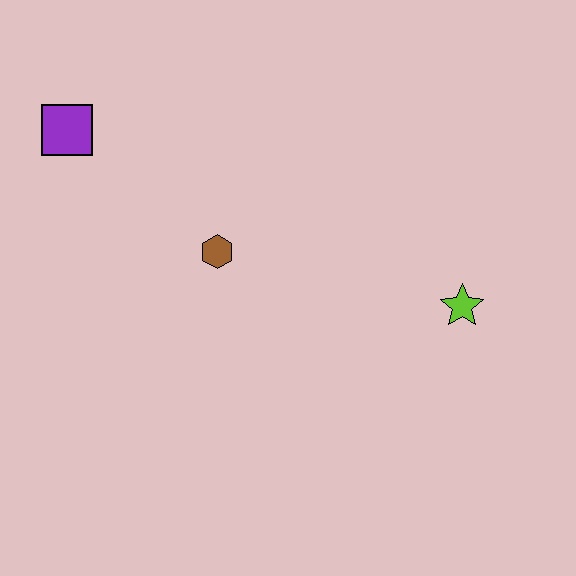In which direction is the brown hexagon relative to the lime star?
The brown hexagon is to the left of the lime star.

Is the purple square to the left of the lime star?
Yes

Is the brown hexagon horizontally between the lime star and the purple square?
Yes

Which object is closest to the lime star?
The brown hexagon is closest to the lime star.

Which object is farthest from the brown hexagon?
The lime star is farthest from the brown hexagon.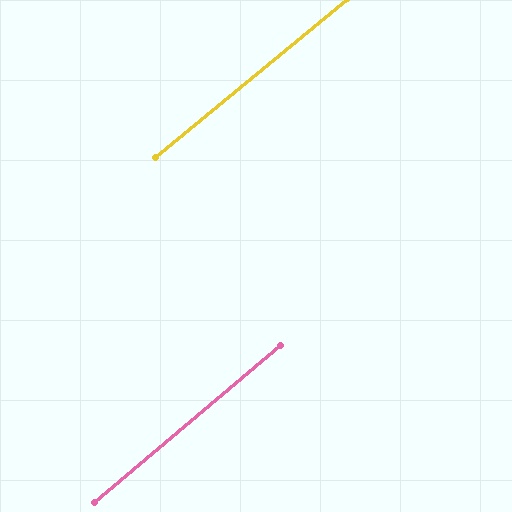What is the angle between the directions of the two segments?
Approximately 1 degree.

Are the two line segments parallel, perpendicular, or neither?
Parallel — their directions differ by only 0.7°.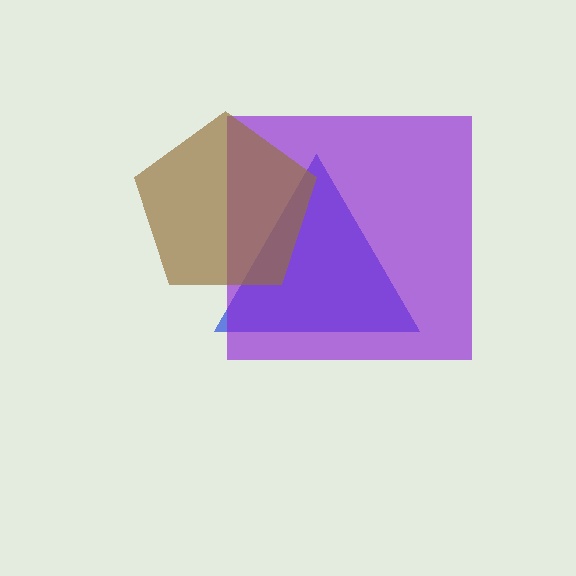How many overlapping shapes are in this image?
There are 3 overlapping shapes in the image.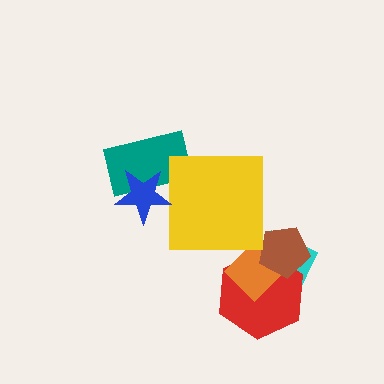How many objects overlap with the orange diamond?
3 objects overlap with the orange diamond.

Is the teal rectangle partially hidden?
Yes, it is partially covered by another shape.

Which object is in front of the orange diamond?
The brown pentagon is in front of the orange diamond.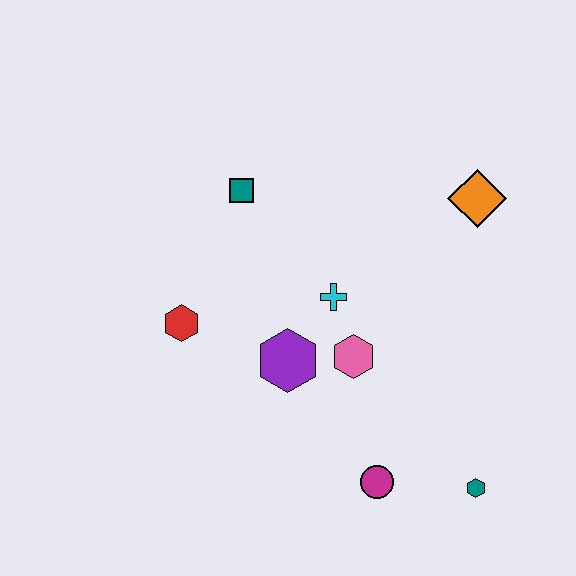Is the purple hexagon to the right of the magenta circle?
No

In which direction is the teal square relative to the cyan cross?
The teal square is above the cyan cross.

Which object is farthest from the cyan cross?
The teal hexagon is farthest from the cyan cross.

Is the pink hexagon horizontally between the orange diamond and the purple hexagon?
Yes